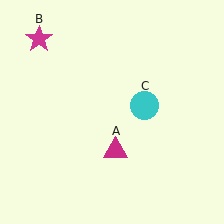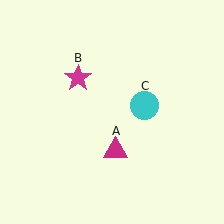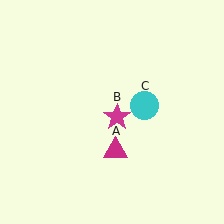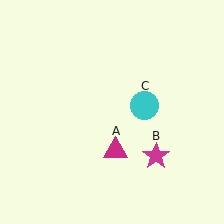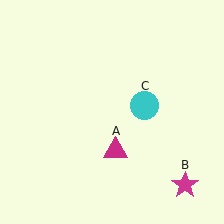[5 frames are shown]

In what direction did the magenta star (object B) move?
The magenta star (object B) moved down and to the right.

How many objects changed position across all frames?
1 object changed position: magenta star (object B).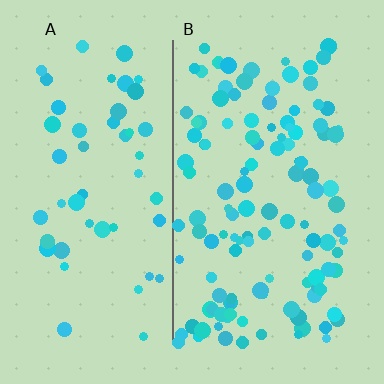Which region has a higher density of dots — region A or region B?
B (the right).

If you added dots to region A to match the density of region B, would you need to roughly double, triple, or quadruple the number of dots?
Approximately double.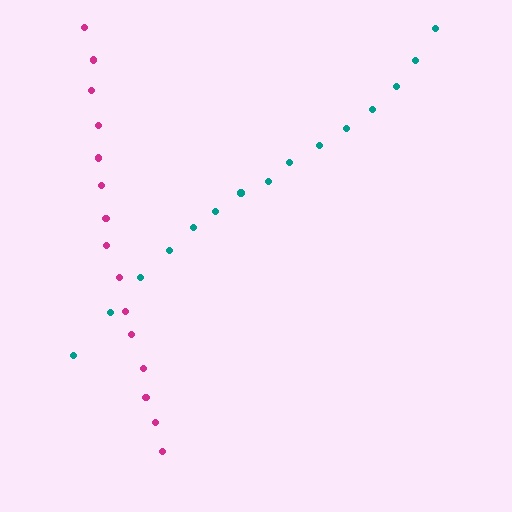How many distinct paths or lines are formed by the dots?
There are 2 distinct paths.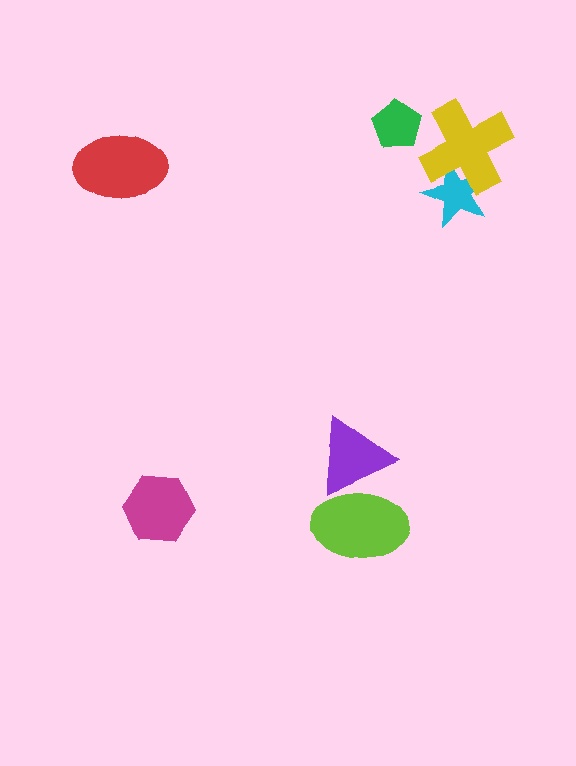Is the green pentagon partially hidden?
No, no other shape covers it.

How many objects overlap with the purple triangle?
1 object overlaps with the purple triangle.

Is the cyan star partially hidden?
Yes, it is partially covered by another shape.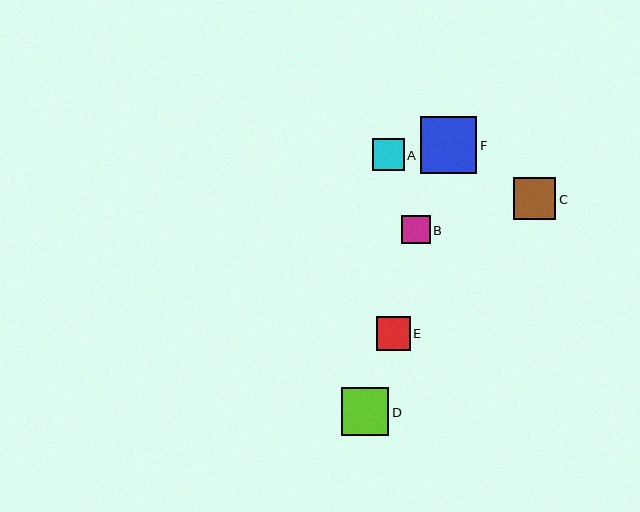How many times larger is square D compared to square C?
Square D is approximately 1.1 times the size of square C.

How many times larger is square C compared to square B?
Square C is approximately 1.5 times the size of square B.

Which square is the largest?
Square F is the largest with a size of approximately 56 pixels.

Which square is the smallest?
Square B is the smallest with a size of approximately 29 pixels.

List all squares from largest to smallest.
From largest to smallest: F, D, C, E, A, B.